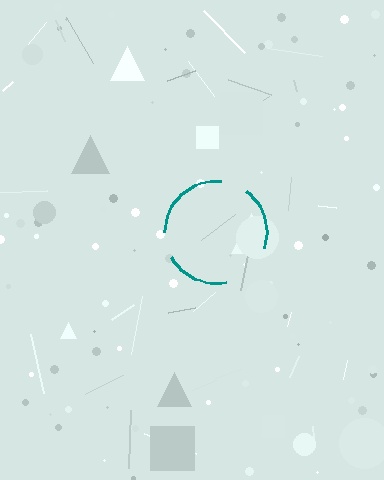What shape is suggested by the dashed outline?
The dashed outline suggests a circle.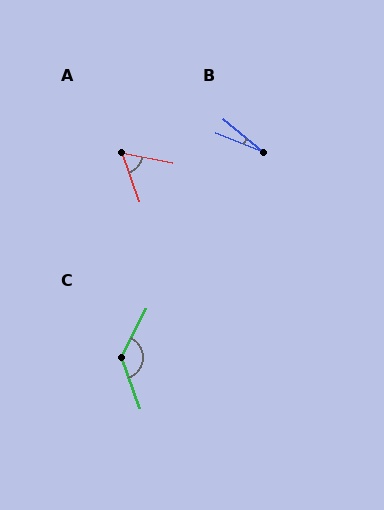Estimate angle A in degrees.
Approximately 59 degrees.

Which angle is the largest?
C, at approximately 134 degrees.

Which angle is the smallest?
B, at approximately 18 degrees.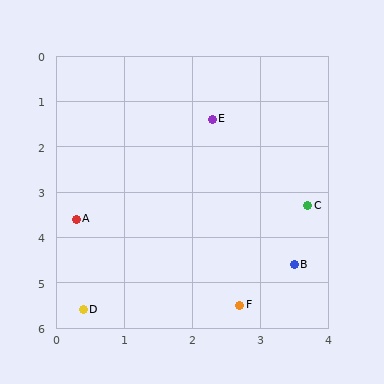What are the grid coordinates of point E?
Point E is at approximately (2.3, 1.4).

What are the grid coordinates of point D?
Point D is at approximately (0.4, 5.6).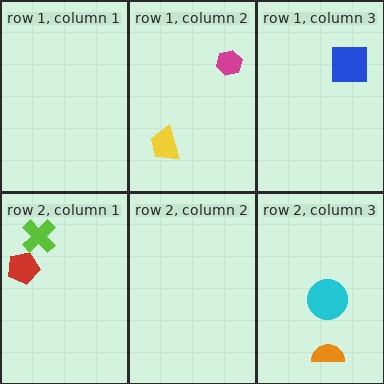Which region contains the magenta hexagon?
The row 1, column 2 region.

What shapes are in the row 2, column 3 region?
The orange semicircle, the cyan circle.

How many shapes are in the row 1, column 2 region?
2.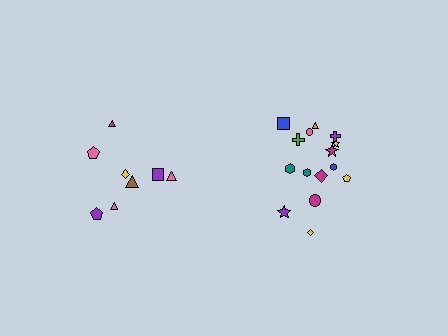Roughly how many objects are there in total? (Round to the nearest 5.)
Roughly 25 objects in total.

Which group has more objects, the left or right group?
The right group.